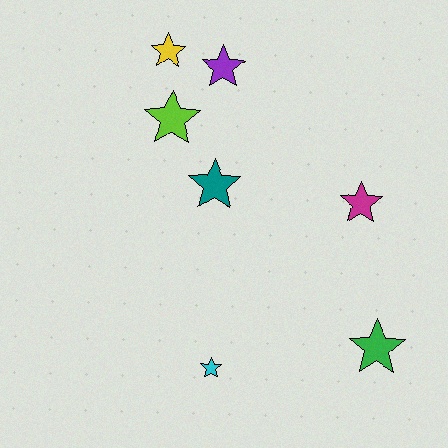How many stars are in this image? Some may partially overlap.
There are 7 stars.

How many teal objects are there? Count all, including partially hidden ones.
There is 1 teal object.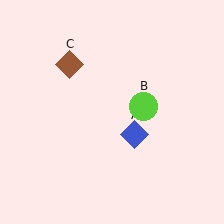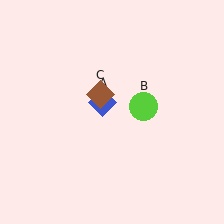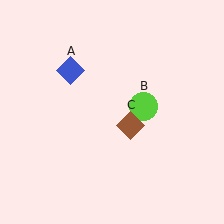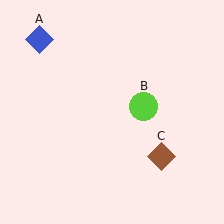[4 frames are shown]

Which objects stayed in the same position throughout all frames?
Lime circle (object B) remained stationary.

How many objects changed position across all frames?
2 objects changed position: blue diamond (object A), brown diamond (object C).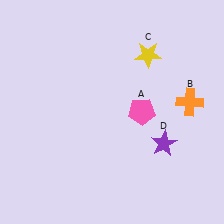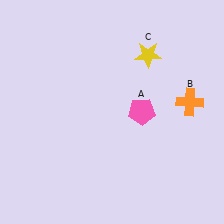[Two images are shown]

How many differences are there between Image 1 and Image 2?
There is 1 difference between the two images.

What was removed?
The purple star (D) was removed in Image 2.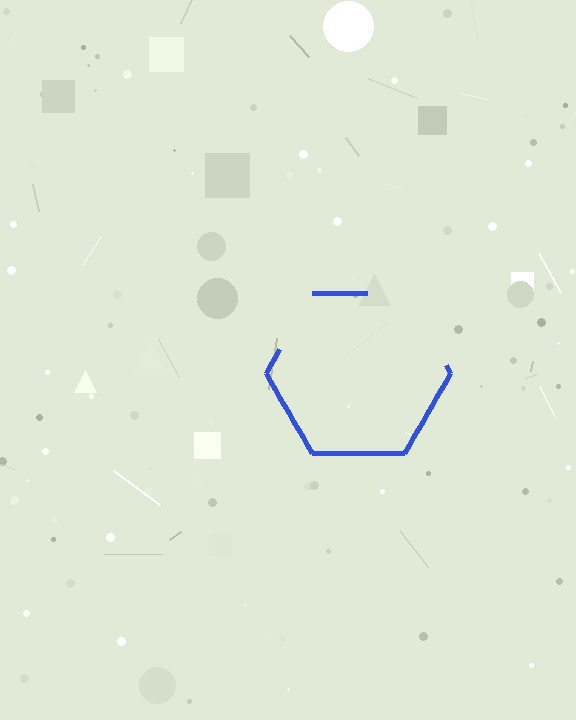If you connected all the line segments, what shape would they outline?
They would outline a hexagon.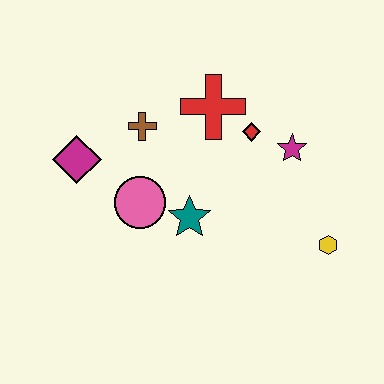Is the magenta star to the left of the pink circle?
No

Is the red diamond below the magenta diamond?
No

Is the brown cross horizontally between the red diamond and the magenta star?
No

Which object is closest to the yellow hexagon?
The magenta star is closest to the yellow hexagon.